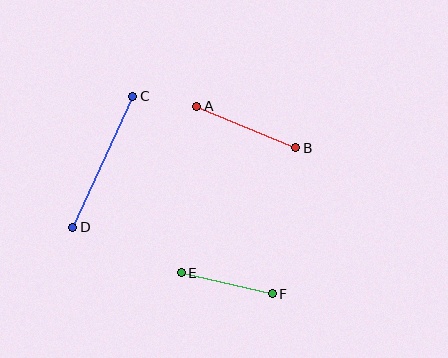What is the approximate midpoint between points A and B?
The midpoint is at approximately (246, 127) pixels.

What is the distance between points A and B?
The distance is approximately 107 pixels.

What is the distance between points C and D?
The distance is approximately 144 pixels.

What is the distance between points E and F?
The distance is approximately 93 pixels.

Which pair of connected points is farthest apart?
Points C and D are farthest apart.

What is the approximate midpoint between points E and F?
The midpoint is at approximately (227, 283) pixels.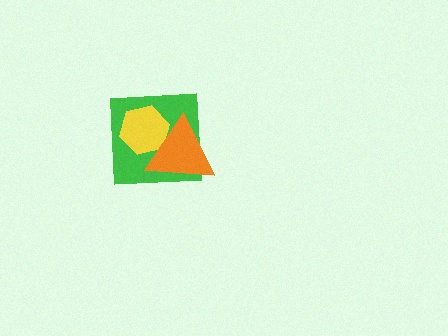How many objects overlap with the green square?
2 objects overlap with the green square.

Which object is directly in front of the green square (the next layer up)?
The yellow hexagon is directly in front of the green square.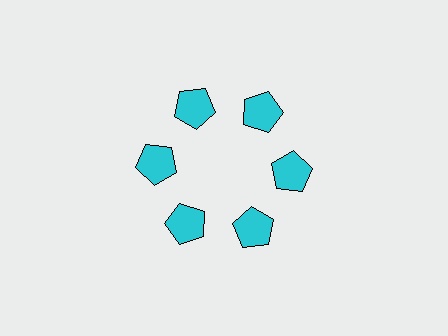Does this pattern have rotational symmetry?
Yes, this pattern has 6-fold rotational symmetry. It looks the same after rotating 60 degrees around the center.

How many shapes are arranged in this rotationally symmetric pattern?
There are 6 shapes, arranged in 6 groups of 1.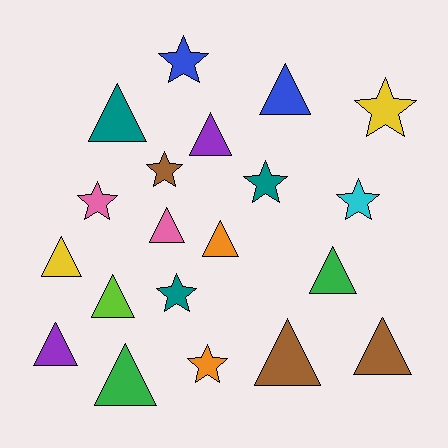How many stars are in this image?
There are 8 stars.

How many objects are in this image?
There are 20 objects.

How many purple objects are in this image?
There are 2 purple objects.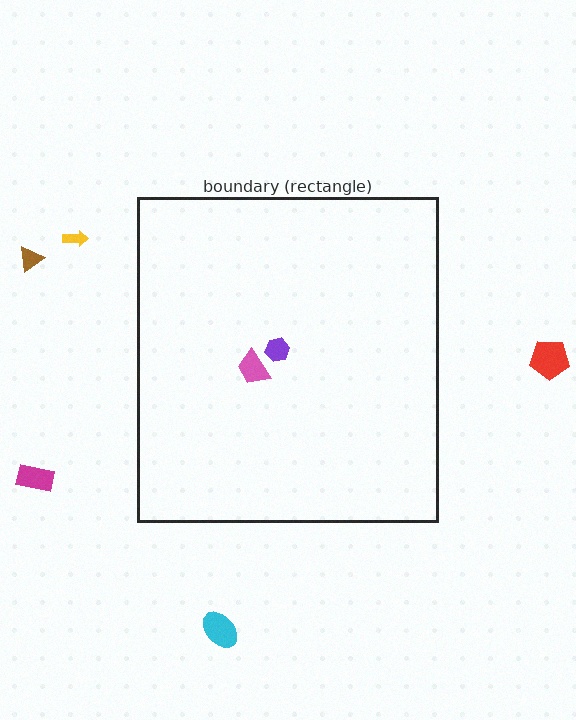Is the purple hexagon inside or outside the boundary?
Inside.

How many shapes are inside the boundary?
2 inside, 5 outside.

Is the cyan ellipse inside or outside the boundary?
Outside.